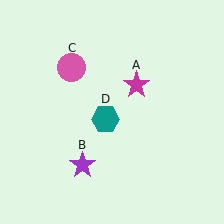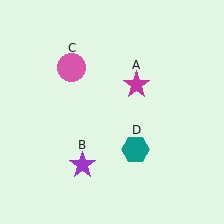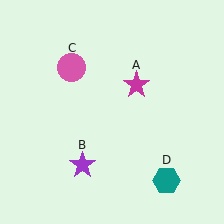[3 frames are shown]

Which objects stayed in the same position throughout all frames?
Magenta star (object A) and purple star (object B) and pink circle (object C) remained stationary.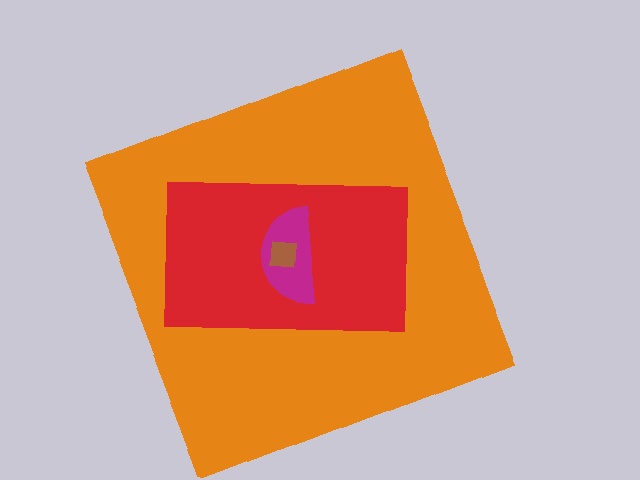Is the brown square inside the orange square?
Yes.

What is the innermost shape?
The brown square.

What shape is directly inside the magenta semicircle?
The brown square.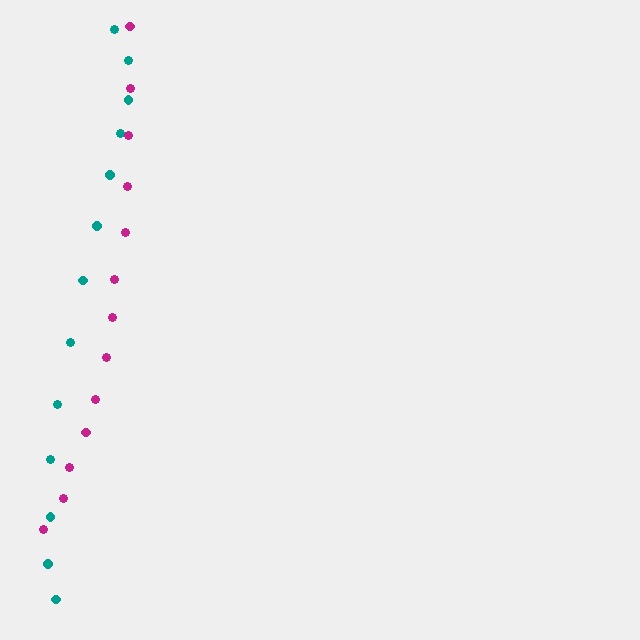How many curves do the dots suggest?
There are 2 distinct paths.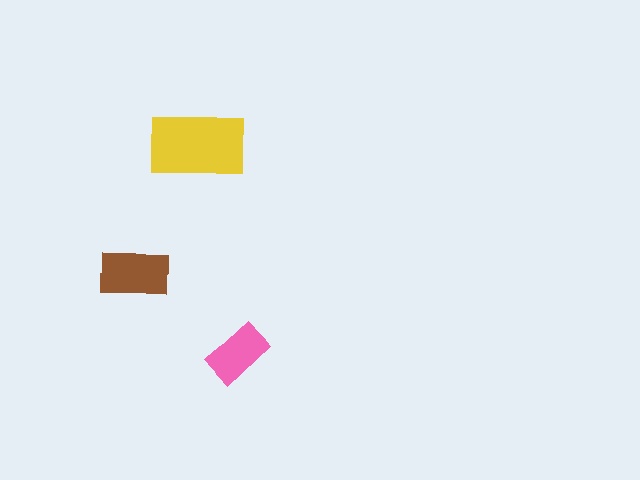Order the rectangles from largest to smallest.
the yellow one, the brown one, the pink one.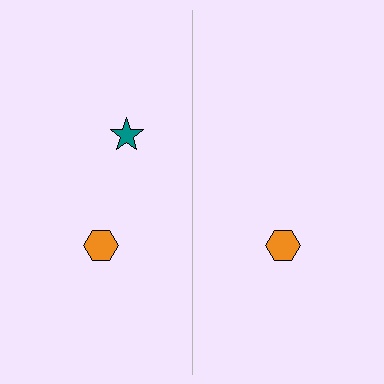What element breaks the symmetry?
A teal star is missing from the right side.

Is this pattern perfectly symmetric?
No, the pattern is not perfectly symmetric. A teal star is missing from the right side.